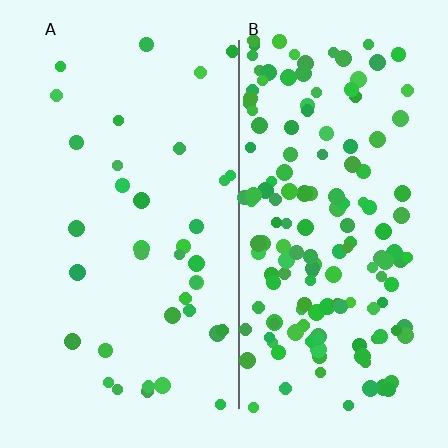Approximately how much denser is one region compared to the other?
Approximately 4.2× — region B over region A.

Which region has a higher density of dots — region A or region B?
B (the right).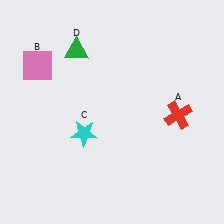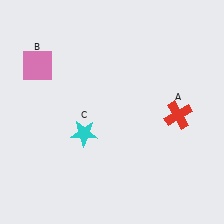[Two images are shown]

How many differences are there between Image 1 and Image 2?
There is 1 difference between the two images.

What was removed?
The green triangle (D) was removed in Image 2.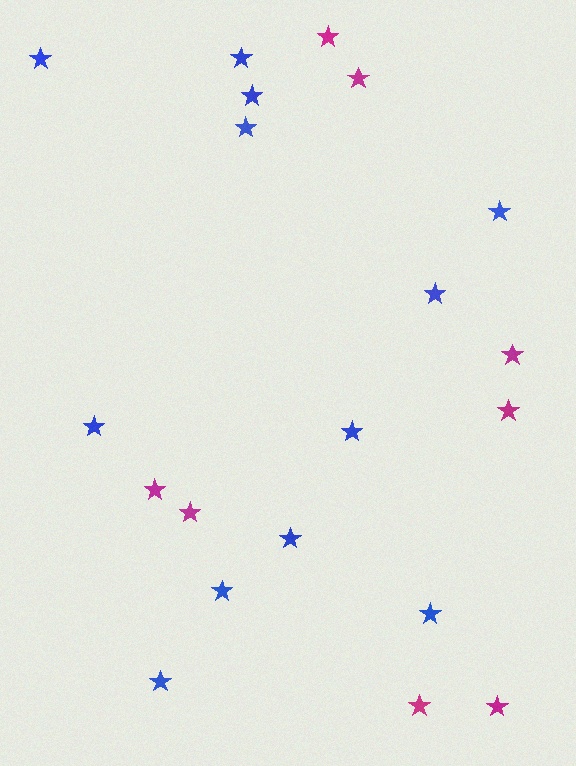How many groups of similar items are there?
There are 2 groups: one group of magenta stars (8) and one group of blue stars (12).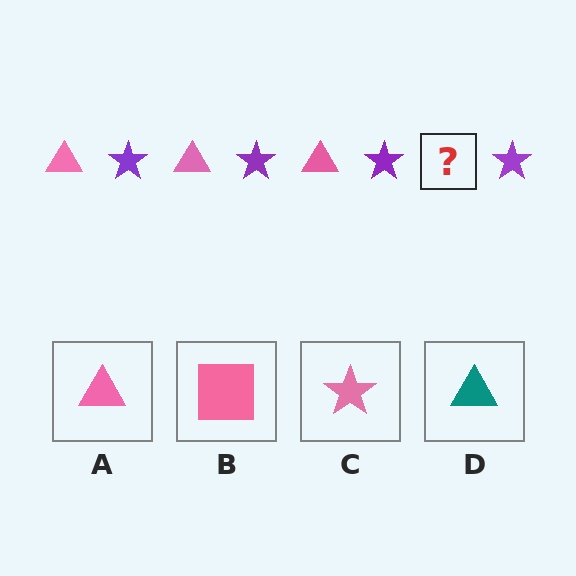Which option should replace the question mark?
Option A.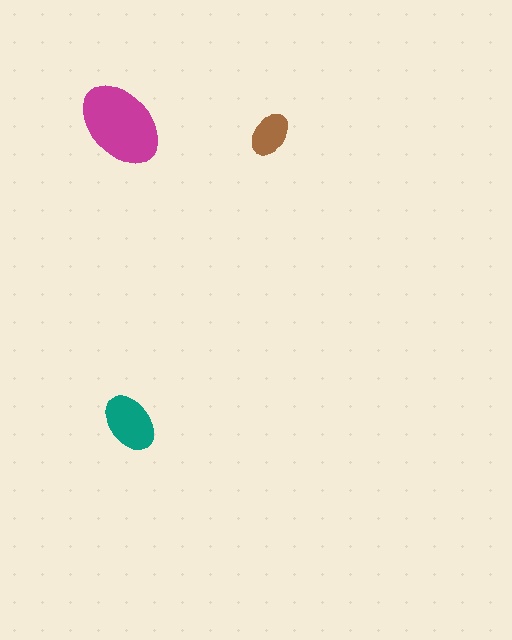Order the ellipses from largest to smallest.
the magenta one, the teal one, the brown one.